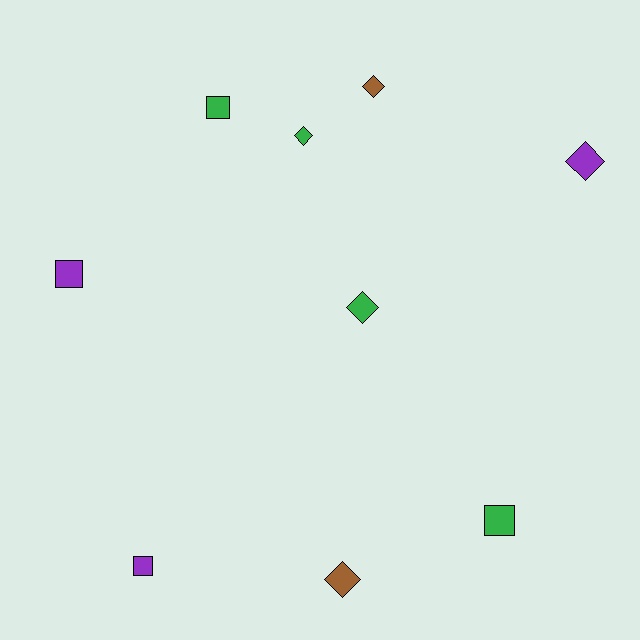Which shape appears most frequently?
Diamond, with 5 objects.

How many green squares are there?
There are 2 green squares.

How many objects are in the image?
There are 9 objects.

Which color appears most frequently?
Green, with 4 objects.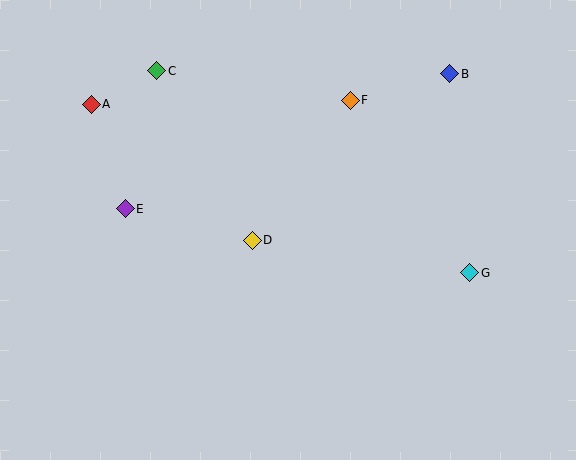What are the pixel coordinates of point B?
Point B is at (450, 74).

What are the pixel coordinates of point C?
Point C is at (157, 71).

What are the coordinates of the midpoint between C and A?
The midpoint between C and A is at (124, 88).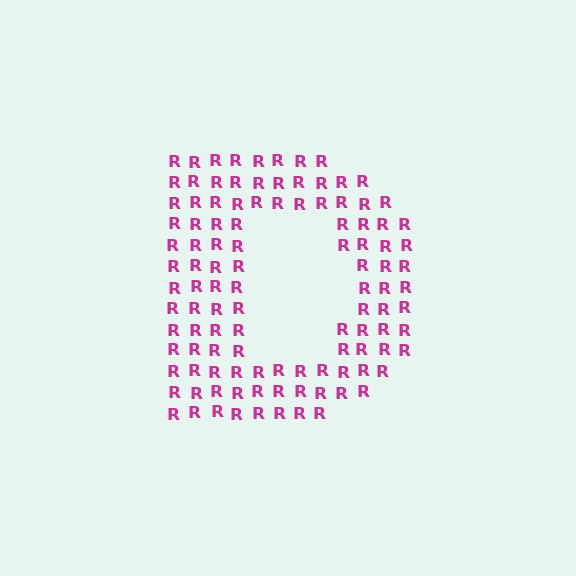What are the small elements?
The small elements are letter R's.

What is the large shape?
The large shape is the letter D.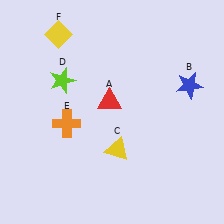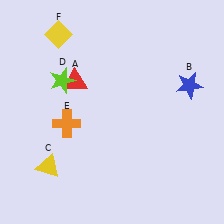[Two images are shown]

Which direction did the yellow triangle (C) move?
The yellow triangle (C) moved left.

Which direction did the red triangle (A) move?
The red triangle (A) moved left.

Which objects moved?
The objects that moved are: the red triangle (A), the yellow triangle (C).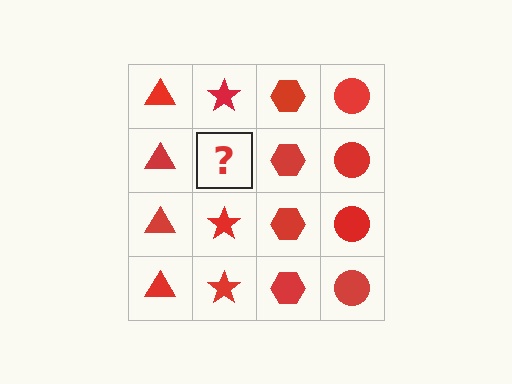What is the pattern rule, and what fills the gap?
The rule is that each column has a consistent shape. The gap should be filled with a red star.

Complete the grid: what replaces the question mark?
The question mark should be replaced with a red star.